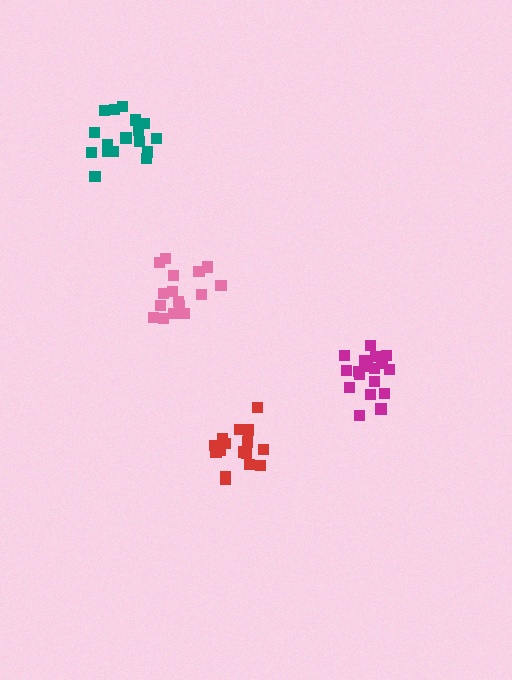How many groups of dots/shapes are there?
There are 4 groups.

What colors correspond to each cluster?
The clusters are colored: pink, magenta, red, teal.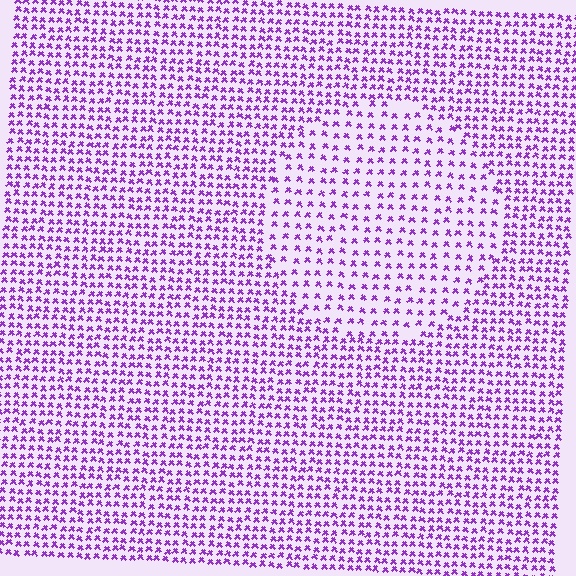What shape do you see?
I see a circle.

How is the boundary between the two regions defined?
The boundary is defined by a change in element density (approximately 1.7x ratio). All elements are the same color, size, and shape.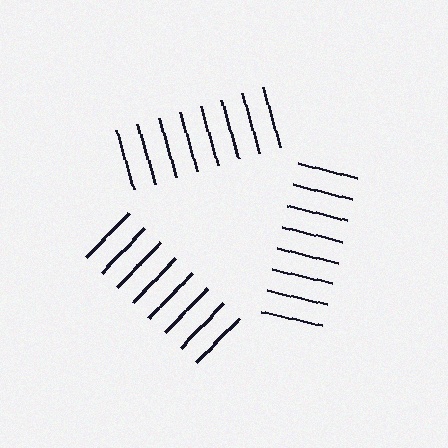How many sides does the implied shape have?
3 sides — the line-ends trace a triangle.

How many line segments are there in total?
24 — 8 along each of the 3 edges.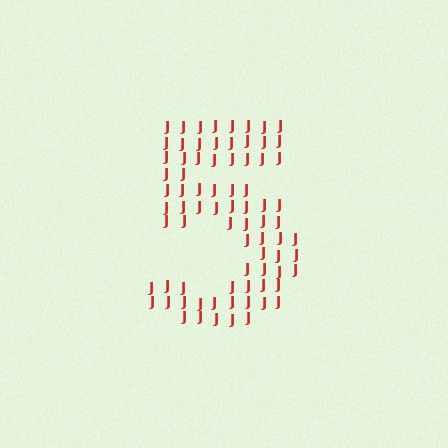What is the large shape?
The large shape is the digit 5.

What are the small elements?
The small elements are letter J's.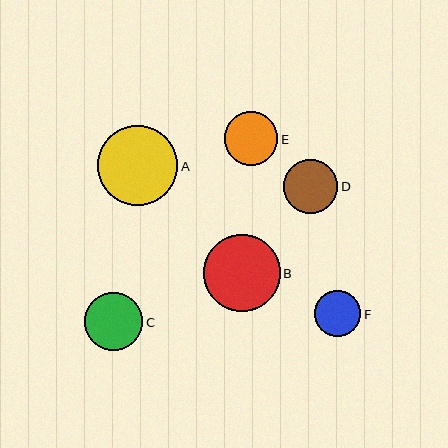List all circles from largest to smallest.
From largest to smallest: A, B, C, D, E, F.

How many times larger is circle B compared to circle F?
Circle B is approximately 1.7 times the size of circle F.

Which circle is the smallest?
Circle F is the smallest with a size of approximately 46 pixels.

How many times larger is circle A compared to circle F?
Circle A is approximately 1.7 times the size of circle F.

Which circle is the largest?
Circle A is the largest with a size of approximately 80 pixels.